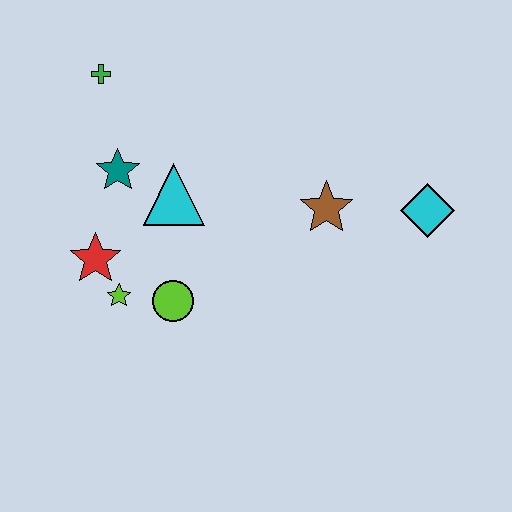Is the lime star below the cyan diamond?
Yes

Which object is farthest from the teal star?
The cyan diamond is farthest from the teal star.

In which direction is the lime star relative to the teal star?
The lime star is below the teal star.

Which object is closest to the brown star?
The cyan diamond is closest to the brown star.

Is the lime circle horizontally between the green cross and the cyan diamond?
Yes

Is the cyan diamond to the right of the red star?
Yes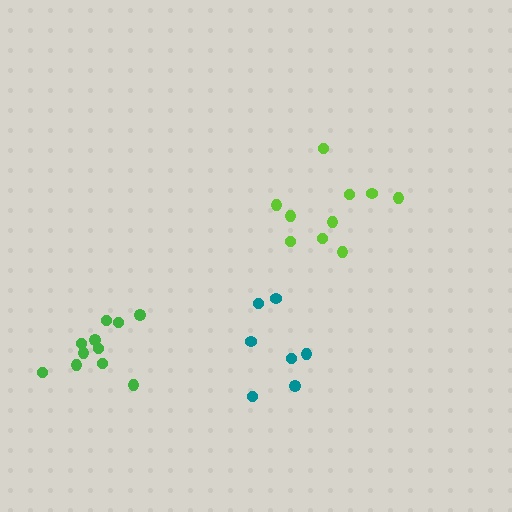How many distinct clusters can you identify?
There are 3 distinct clusters.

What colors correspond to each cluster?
The clusters are colored: green, lime, teal.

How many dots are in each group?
Group 1: 11 dots, Group 2: 10 dots, Group 3: 7 dots (28 total).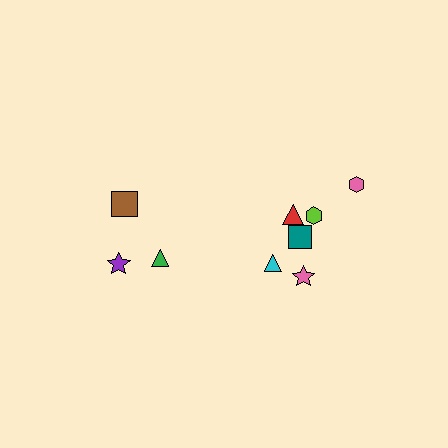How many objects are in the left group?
There are 3 objects.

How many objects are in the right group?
There are 6 objects.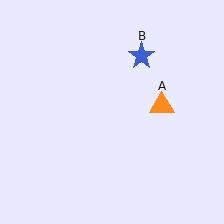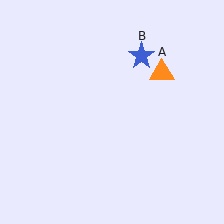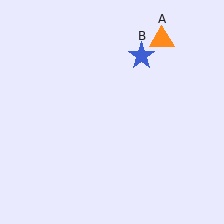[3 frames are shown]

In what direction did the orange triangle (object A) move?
The orange triangle (object A) moved up.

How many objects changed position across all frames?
1 object changed position: orange triangle (object A).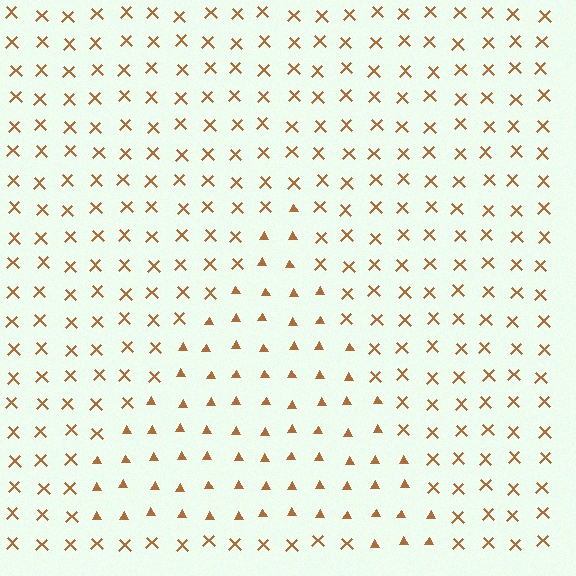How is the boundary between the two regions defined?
The boundary is defined by a change in element shape: triangles inside vs. X marks outside. All elements share the same color and spacing.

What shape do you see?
I see a triangle.